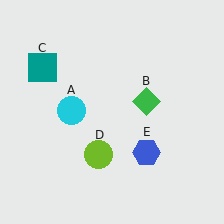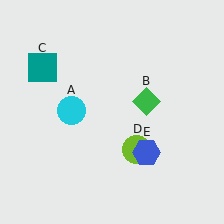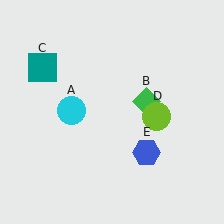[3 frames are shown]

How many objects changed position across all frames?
1 object changed position: lime circle (object D).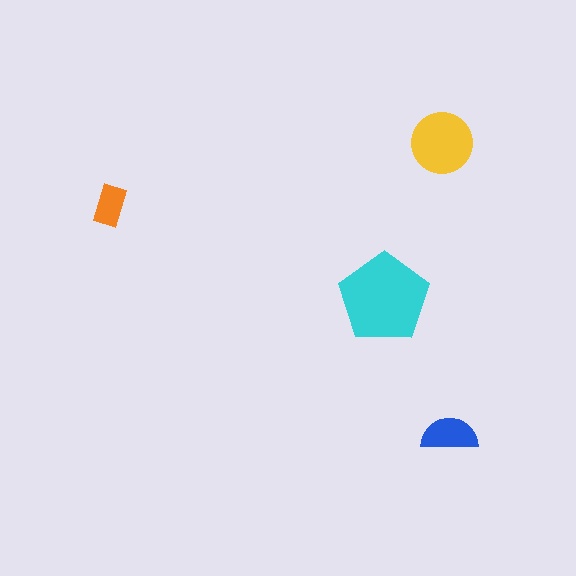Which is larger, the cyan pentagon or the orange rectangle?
The cyan pentagon.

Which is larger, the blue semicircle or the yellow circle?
The yellow circle.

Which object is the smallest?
The orange rectangle.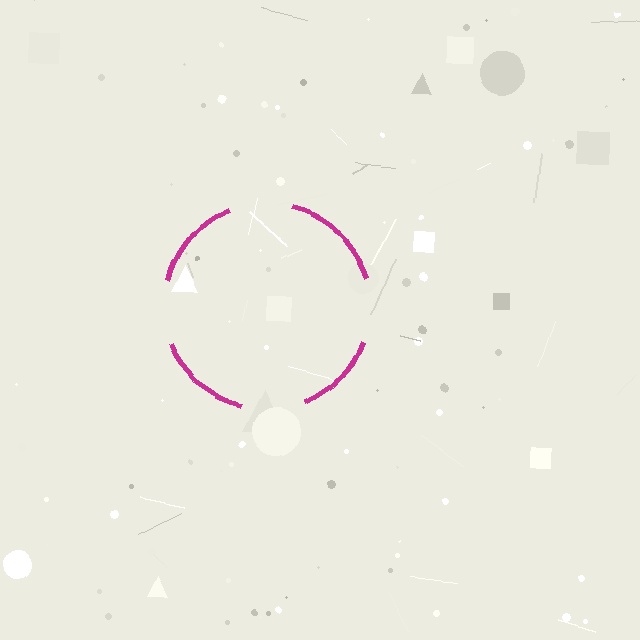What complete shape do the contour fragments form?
The contour fragments form a circle.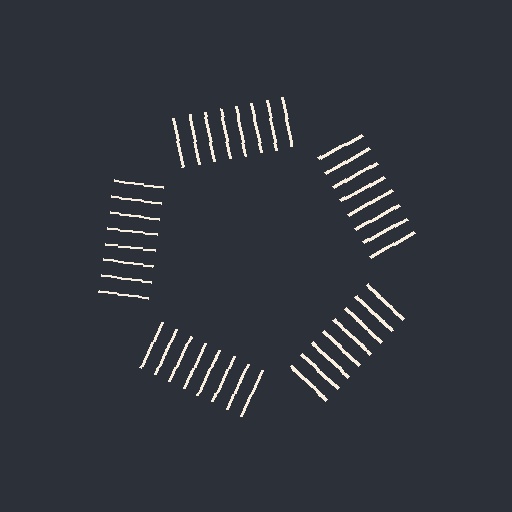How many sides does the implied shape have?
5 sides — the line-ends trace a pentagon.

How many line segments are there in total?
40 — 8 along each of the 5 edges.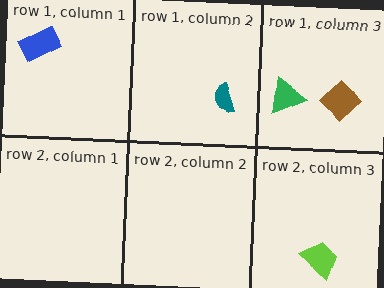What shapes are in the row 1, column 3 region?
The green triangle, the brown diamond.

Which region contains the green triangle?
The row 1, column 3 region.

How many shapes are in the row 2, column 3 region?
1.